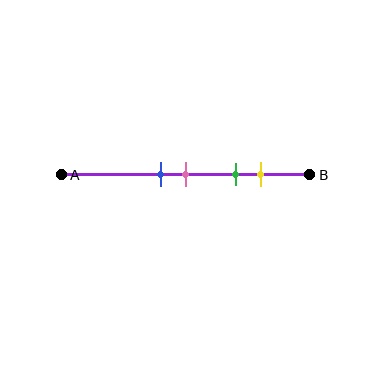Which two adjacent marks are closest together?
The blue and pink marks are the closest adjacent pair.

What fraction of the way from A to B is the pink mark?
The pink mark is approximately 50% (0.5) of the way from A to B.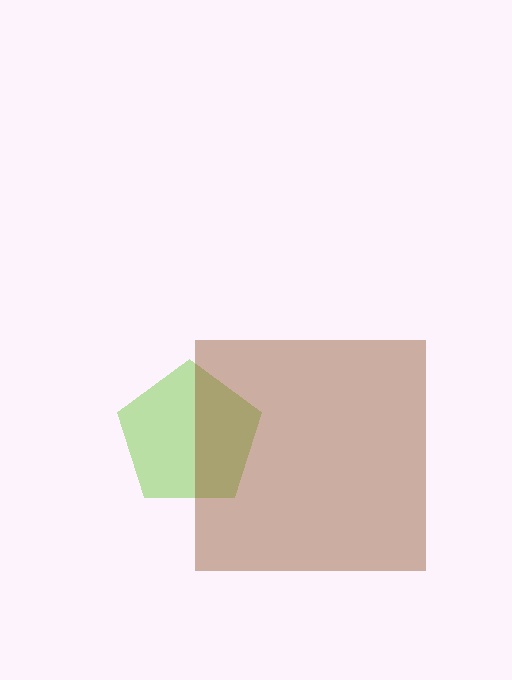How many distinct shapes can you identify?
There are 2 distinct shapes: a lime pentagon, a brown square.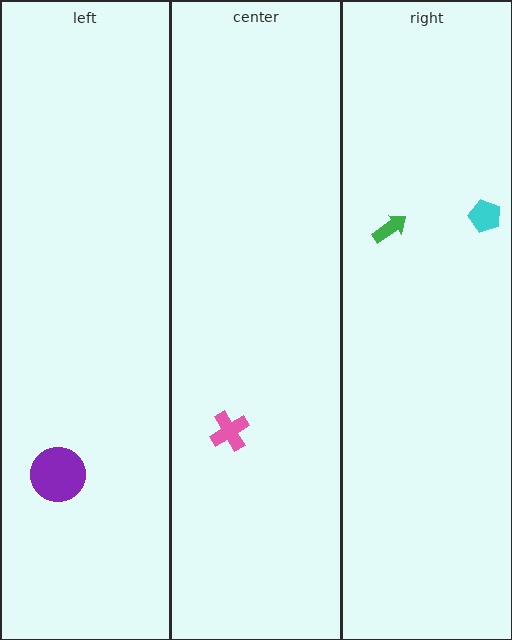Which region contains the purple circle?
The left region.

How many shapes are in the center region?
1.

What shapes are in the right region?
The green arrow, the cyan pentagon.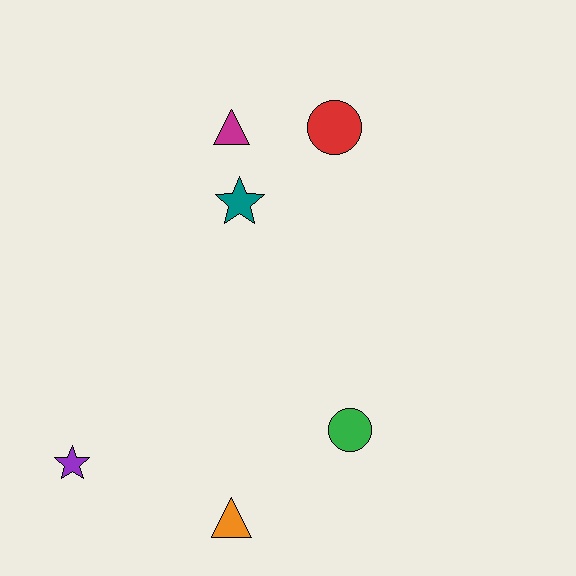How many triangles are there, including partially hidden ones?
There are 2 triangles.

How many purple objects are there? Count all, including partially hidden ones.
There is 1 purple object.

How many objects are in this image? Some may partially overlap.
There are 6 objects.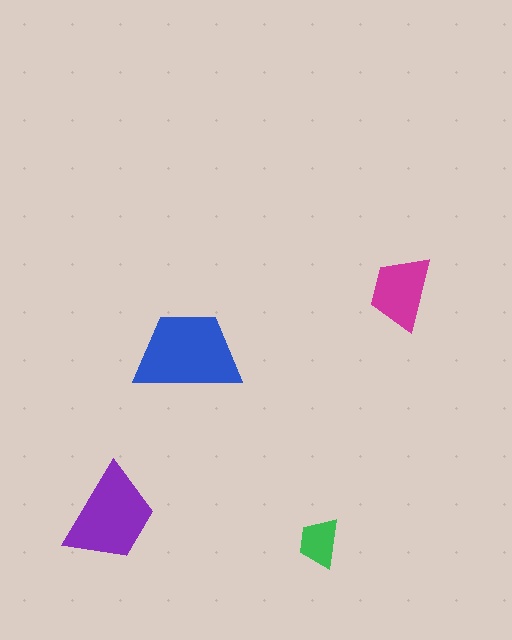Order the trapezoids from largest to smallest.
the blue one, the purple one, the magenta one, the green one.